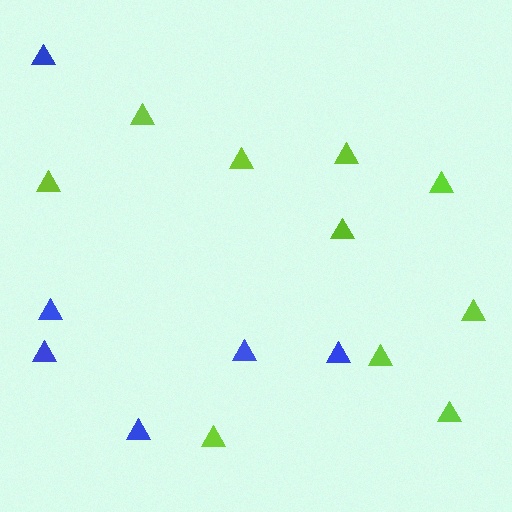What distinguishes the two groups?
There are 2 groups: one group of lime triangles (10) and one group of blue triangles (6).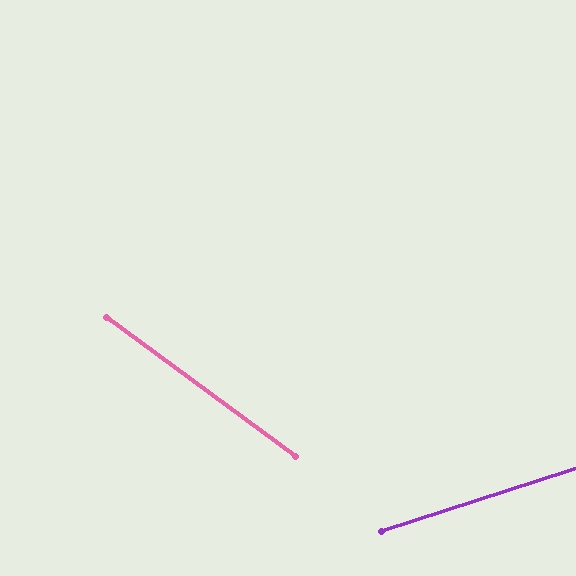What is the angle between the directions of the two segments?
Approximately 54 degrees.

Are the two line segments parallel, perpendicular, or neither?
Neither parallel nor perpendicular — they differ by about 54°.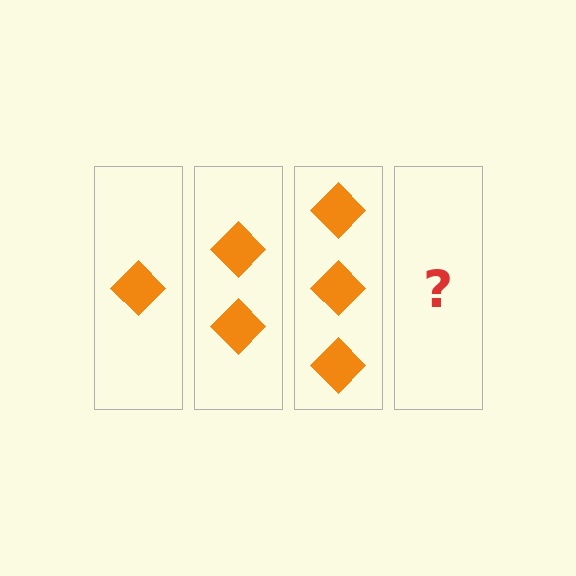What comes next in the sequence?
The next element should be 4 diamonds.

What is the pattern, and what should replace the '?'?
The pattern is that each step adds one more diamond. The '?' should be 4 diamonds.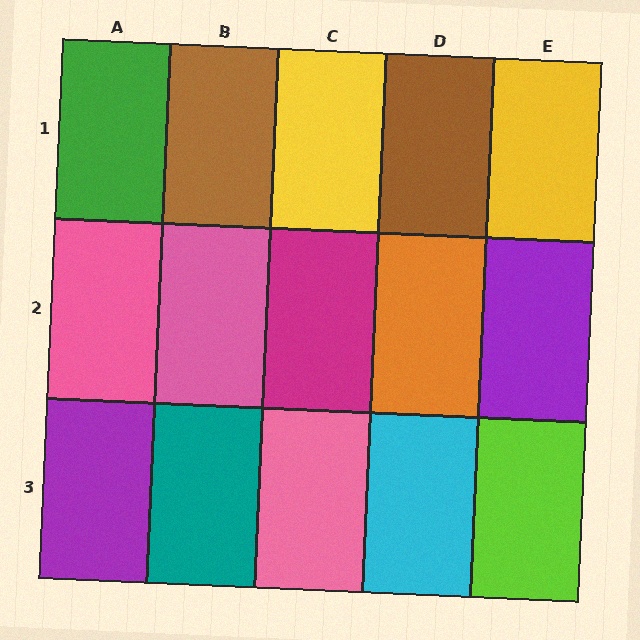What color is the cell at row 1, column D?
Brown.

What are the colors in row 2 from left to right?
Pink, pink, magenta, orange, purple.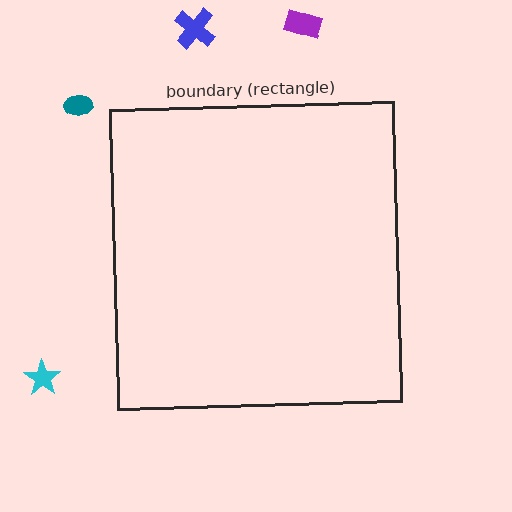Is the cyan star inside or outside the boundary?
Outside.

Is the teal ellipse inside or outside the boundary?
Outside.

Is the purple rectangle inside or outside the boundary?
Outside.